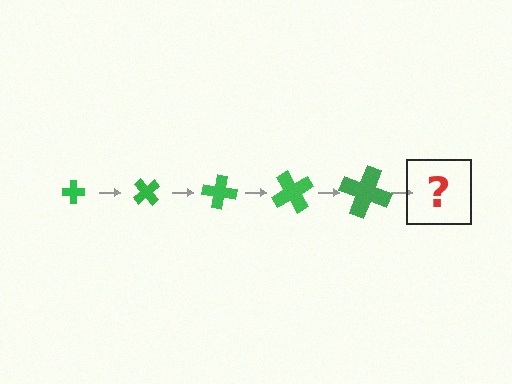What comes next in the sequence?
The next element should be a cross, larger than the previous one and rotated 250 degrees from the start.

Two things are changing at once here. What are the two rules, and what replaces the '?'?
The two rules are that the cross grows larger each step and it rotates 50 degrees each step. The '?' should be a cross, larger than the previous one and rotated 250 degrees from the start.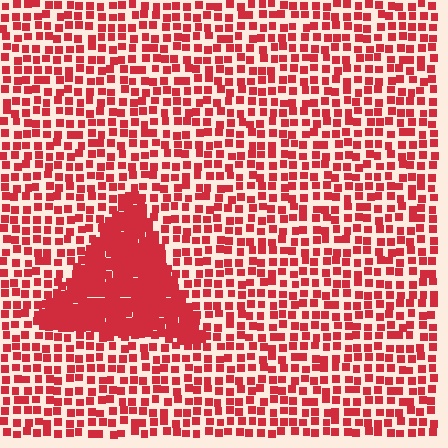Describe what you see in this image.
The image contains small red elements arranged at two different densities. A triangle-shaped region is visible where the elements are more densely packed than the surrounding area.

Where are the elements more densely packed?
The elements are more densely packed inside the triangle boundary.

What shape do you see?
I see a triangle.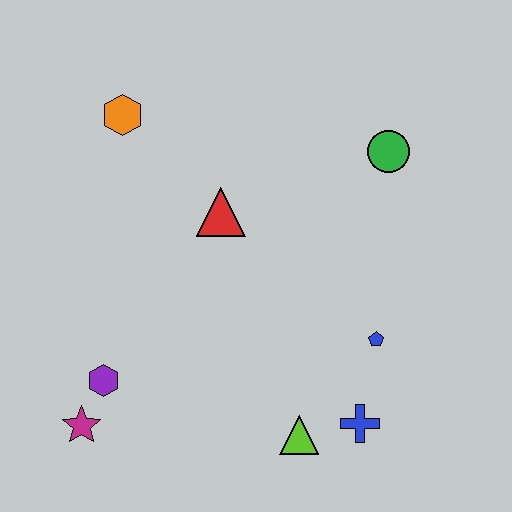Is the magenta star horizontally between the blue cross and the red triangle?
No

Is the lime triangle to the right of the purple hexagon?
Yes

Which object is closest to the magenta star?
The purple hexagon is closest to the magenta star.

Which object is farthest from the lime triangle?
The orange hexagon is farthest from the lime triangle.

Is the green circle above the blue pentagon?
Yes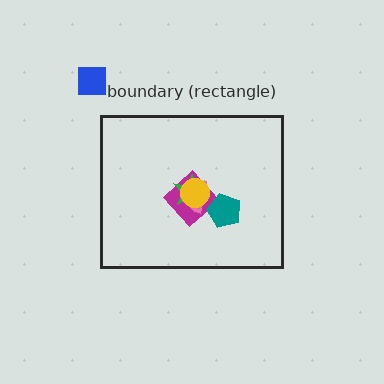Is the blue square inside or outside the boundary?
Outside.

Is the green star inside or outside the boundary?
Inside.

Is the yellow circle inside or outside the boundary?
Inside.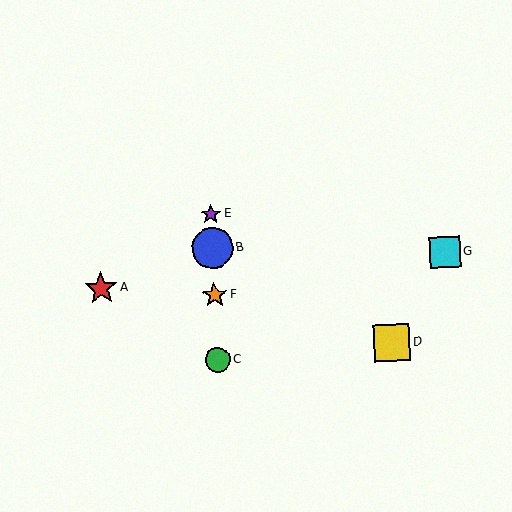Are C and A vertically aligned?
No, C is at x≈218 and A is at x≈101.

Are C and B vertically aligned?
Yes, both are at x≈218.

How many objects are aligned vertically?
4 objects (B, C, E, F) are aligned vertically.